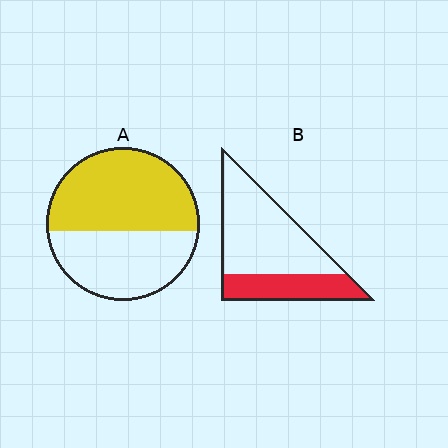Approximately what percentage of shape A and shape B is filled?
A is approximately 55% and B is approximately 30%.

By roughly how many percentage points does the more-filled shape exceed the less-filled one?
By roughly 25 percentage points (A over B).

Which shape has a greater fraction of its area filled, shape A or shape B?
Shape A.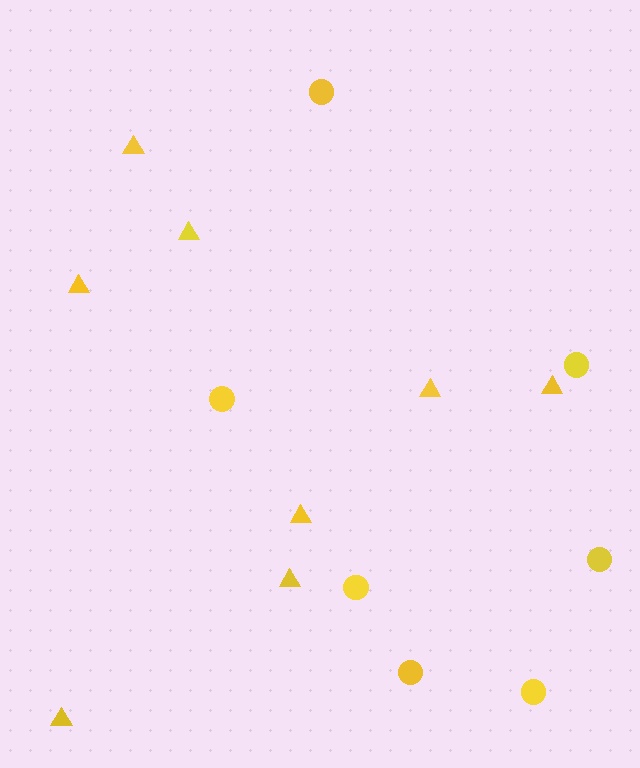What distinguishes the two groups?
There are 2 groups: one group of triangles (8) and one group of circles (7).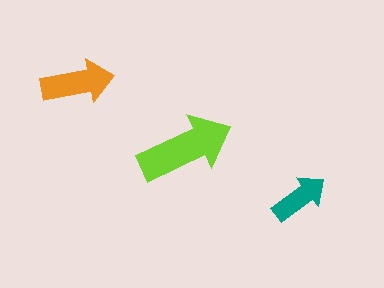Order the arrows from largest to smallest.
the lime one, the orange one, the teal one.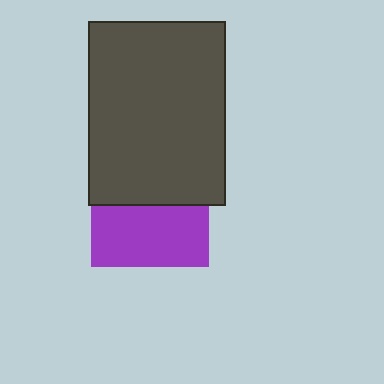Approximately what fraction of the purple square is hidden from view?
Roughly 48% of the purple square is hidden behind the dark gray rectangle.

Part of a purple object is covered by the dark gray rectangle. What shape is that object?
It is a square.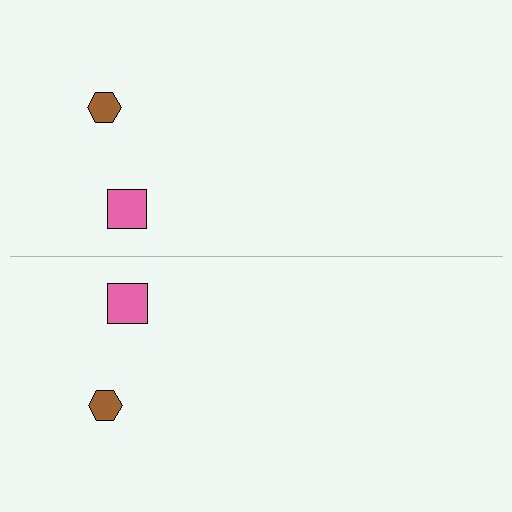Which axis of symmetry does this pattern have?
The pattern has a horizontal axis of symmetry running through the center of the image.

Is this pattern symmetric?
Yes, this pattern has bilateral (reflection) symmetry.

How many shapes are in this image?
There are 4 shapes in this image.